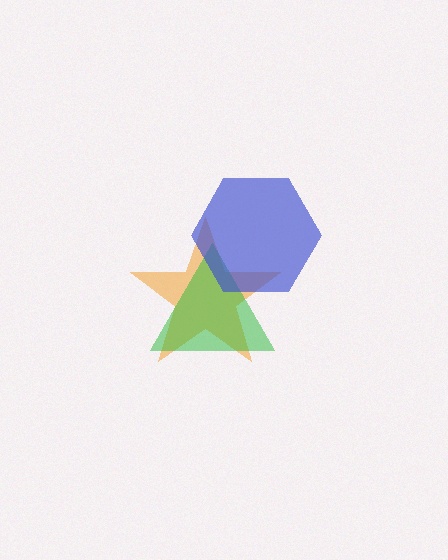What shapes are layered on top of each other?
The layered shapes are: an orange star, a green triangle, a blue hexagon.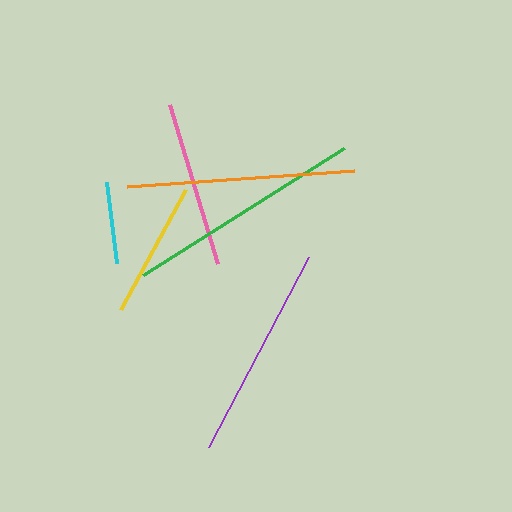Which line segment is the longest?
The green line is the longest at approximately 238 pixels.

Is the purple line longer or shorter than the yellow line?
The purple line is longer than the yellow line.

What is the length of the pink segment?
The pink segment is approximately 167 pixels long.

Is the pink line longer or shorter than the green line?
The green line is longer than the pink line.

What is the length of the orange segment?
The orange segment is approximately 228 pixels long.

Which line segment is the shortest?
The cyan line is the shortest at approximately 81 pixels.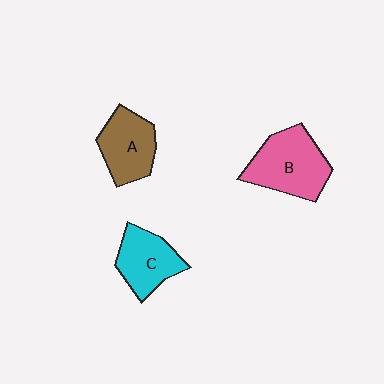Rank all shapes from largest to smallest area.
From largest to smallest: B (pink), A (brown), C (cyan).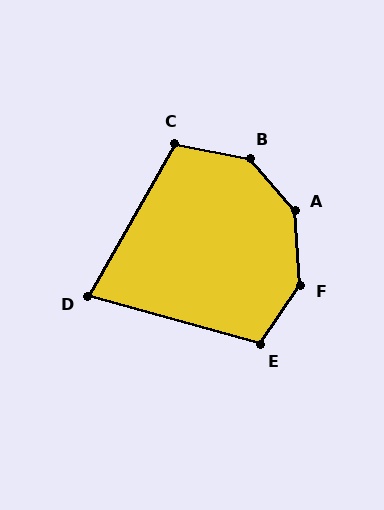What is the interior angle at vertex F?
Approximately 142 degrees (obtuse).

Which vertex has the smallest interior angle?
D, at approximately 76 degrees.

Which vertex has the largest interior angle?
A, at approximately 143 degrees.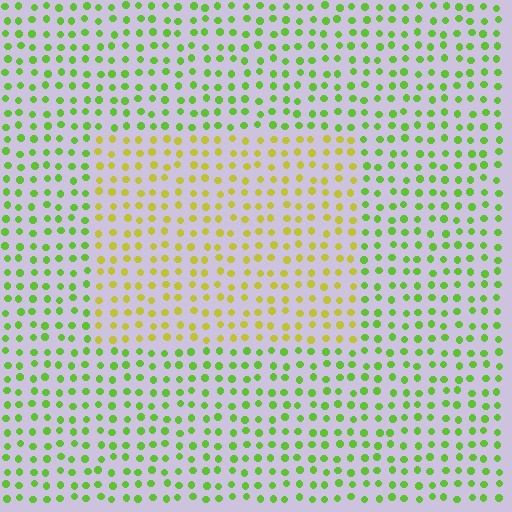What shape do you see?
I see a rectangle.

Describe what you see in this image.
The image is filled with small lime elements in a uniform arrangement. A rectangle-shaped region is visible where the elements are tinted to a slightly different hue, forming a subtle color boundary.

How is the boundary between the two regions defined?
The boundary is defined purely by a slight shift in hue (about 40 degrees). Spacing, size, and orientation are identical on both sides.